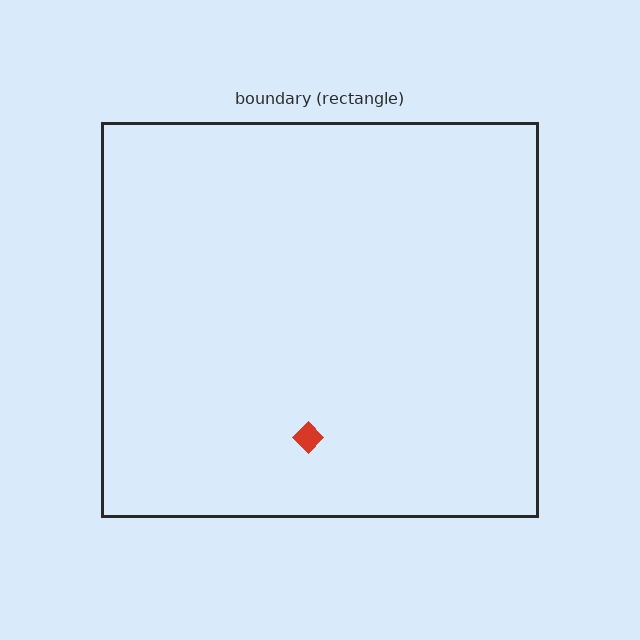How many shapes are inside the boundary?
1 inside, 0 outside.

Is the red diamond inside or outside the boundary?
Inside.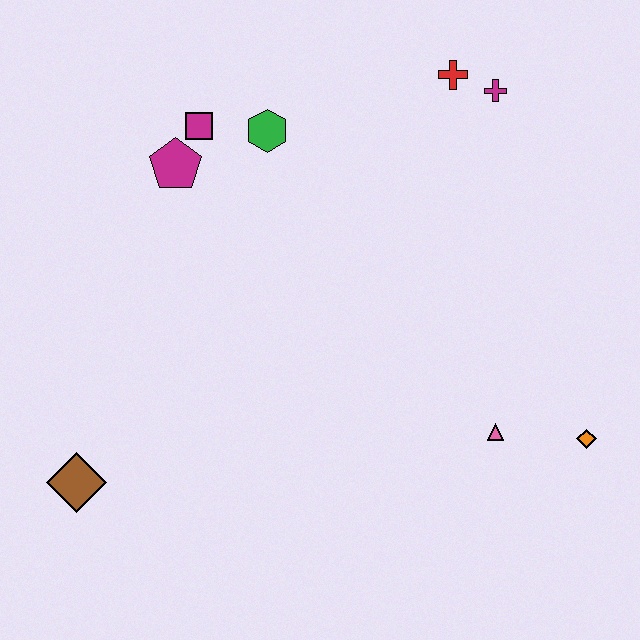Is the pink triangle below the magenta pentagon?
Yes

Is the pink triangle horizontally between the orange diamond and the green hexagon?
Yes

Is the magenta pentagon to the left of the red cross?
Yes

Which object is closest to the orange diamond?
The pink triangle is closest to the orange diamond.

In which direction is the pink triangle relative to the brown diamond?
The pink triangle is to the right of the brown diamond.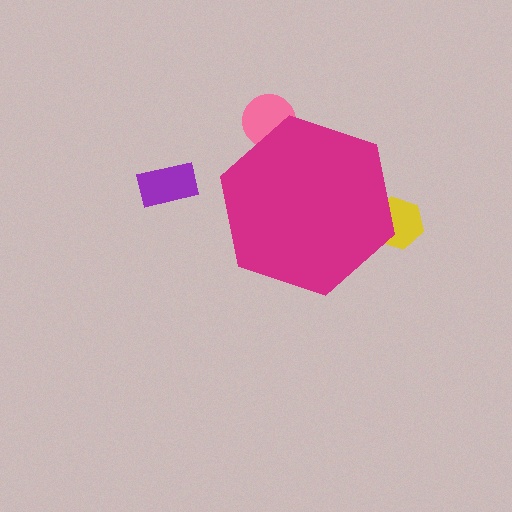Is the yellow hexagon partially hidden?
Yes, the yellow hexagon is partially hidden behind the magenta hexagon.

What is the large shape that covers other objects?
A magenta hexagon.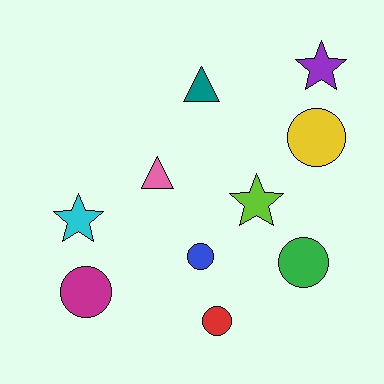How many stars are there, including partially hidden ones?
There are 3 stars.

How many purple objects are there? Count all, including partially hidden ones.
There is 1 purple object.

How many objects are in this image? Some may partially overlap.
There are 10 objects.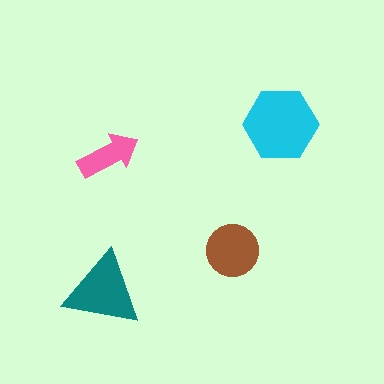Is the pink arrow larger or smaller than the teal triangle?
Smaller.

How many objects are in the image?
There are 4 objects in the image.